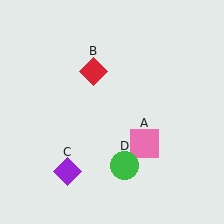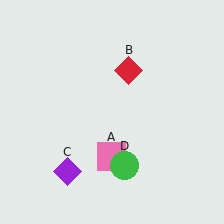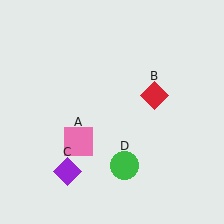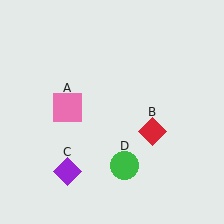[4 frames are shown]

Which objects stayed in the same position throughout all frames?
Purple diamond (object C) and green circle (object D) remained stationary.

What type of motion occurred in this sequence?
The pink square (object A), red diamond (object B) rotated clockwise around the center of the scene.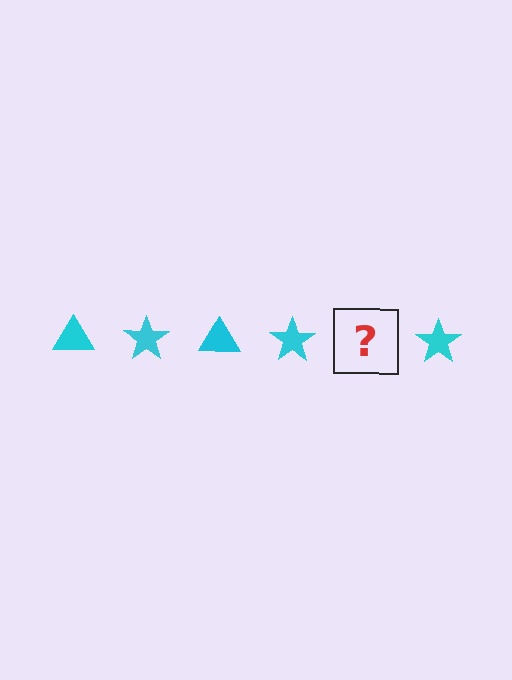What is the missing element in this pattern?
The missing element is a cyan triangle.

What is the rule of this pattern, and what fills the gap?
The rule is that the pattern cycles through triangle, star shapes in cyan. The gap should be filled with a cyan triangle.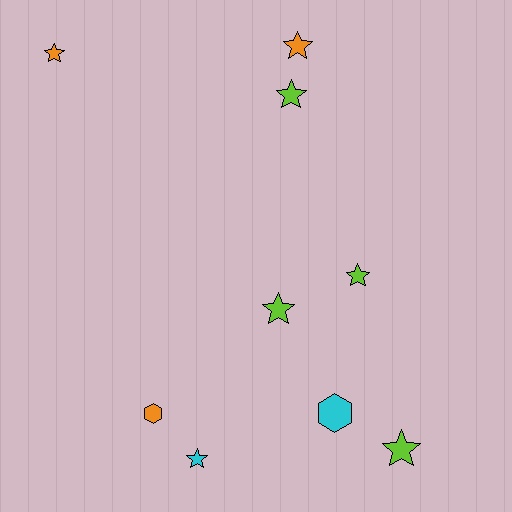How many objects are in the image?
There are 9 objects.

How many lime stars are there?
There are 4 lime stars.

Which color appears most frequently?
Lime, with 4 objects.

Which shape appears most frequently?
Star, with 7 objects.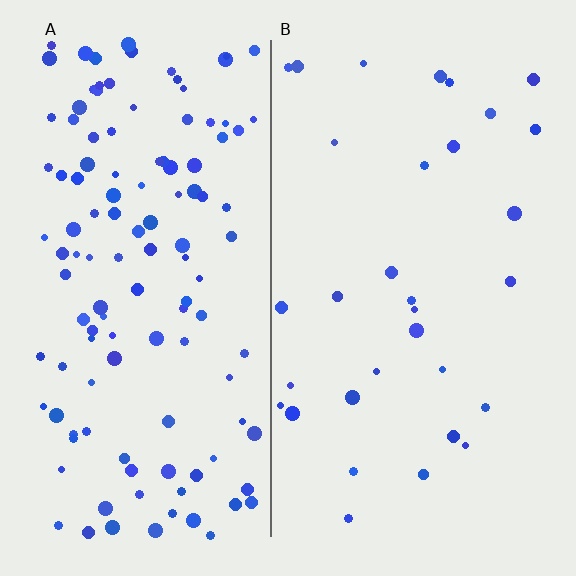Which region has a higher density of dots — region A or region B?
A (the left).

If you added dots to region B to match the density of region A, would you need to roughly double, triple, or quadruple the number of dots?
Approximately quadruple.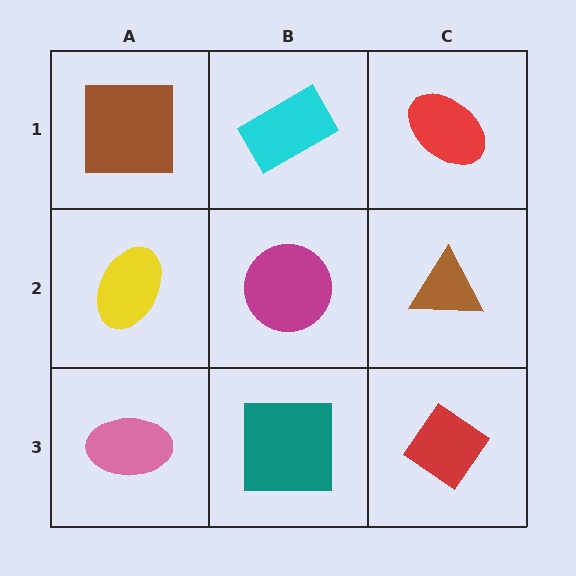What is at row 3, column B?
A teal square.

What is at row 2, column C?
A brown triangle.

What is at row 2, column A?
A yellow ellipse.